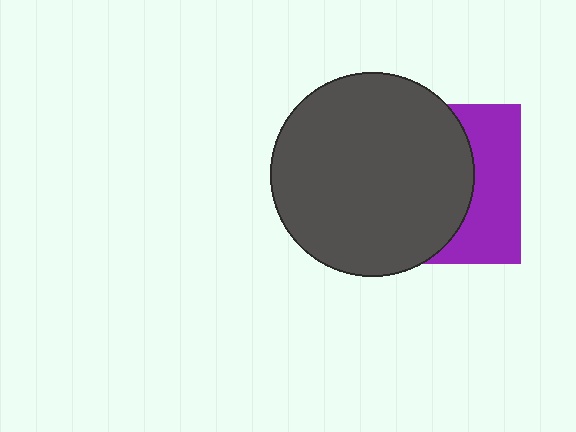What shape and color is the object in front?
The object in front is a dark gray circle.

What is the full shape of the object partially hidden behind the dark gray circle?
The partially hidden object is a purple square.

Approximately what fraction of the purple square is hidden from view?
Roughly 63% of the purple square is hidden behind the dark gray circle.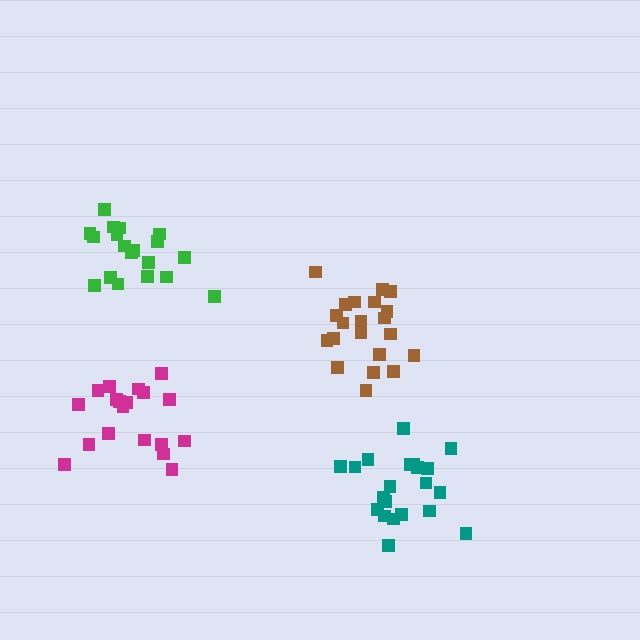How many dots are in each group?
Group 1: 19 dots, Group 2: 21 dots, Group 3: 21 dots, Group 4: 19 dots (80 total).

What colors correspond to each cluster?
The clusters are colored: magenta, teal, brown, green.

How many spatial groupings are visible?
There are 4 spatial groupings.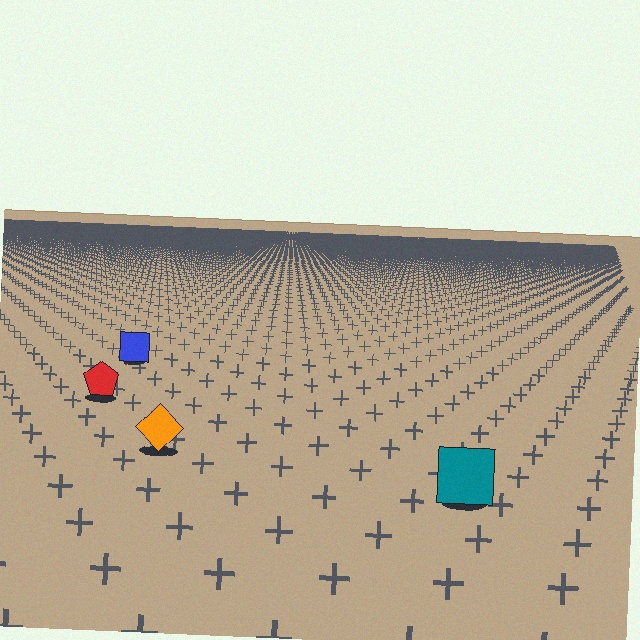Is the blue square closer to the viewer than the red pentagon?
No. The red pentagon is closer — you can tell from the texture gradient: the ground texture is coarser near it.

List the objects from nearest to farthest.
From nearest to farthest: the teal square, the orange diamond, the red pentagon, the blue square.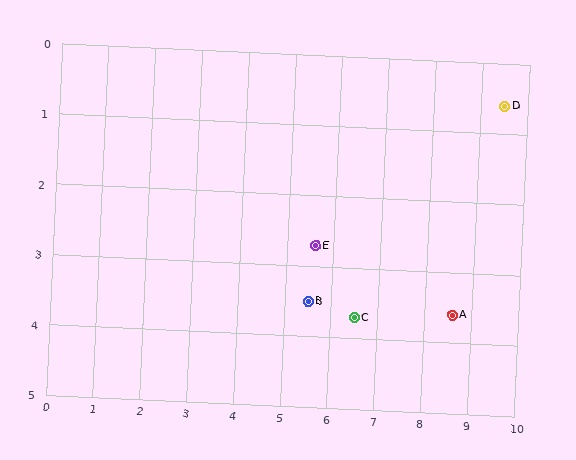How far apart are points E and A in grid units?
Points E and A are about 3.1 grid units apart.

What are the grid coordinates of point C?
Point C is at approximately (6.5, 3.7).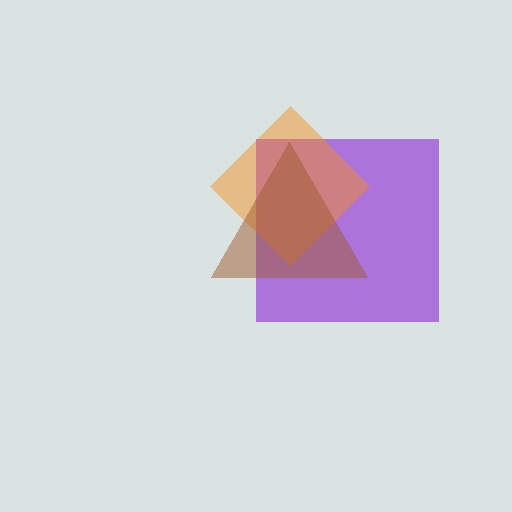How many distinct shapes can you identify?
There are 3 distinct shapes: a purple square, an orange diamond, a brown triangle.